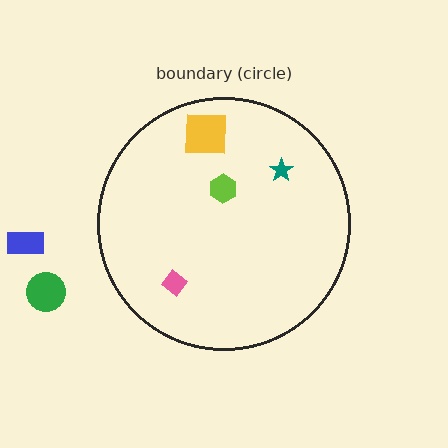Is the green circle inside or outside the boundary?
Outside.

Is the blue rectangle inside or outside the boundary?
Outside.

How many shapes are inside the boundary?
4 inside, 2 outside.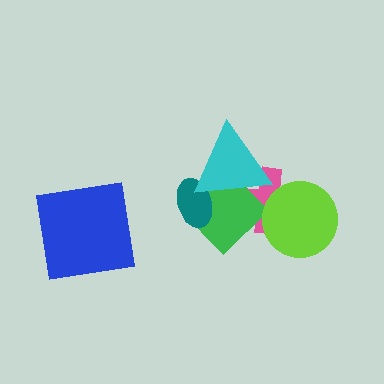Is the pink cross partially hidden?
Yes, it is partially covered by another shape.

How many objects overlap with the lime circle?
1 object overlaps with the lime circle.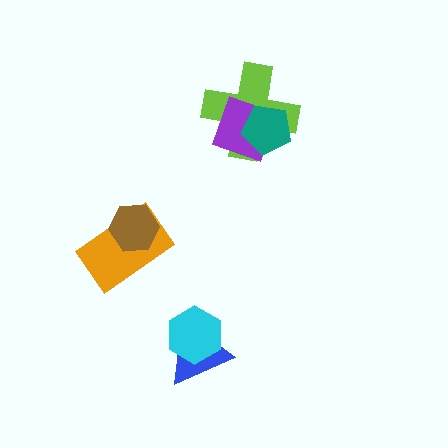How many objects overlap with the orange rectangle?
1 object overlaps with the orange rectangle.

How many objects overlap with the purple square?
2 objects overlap with the purple square.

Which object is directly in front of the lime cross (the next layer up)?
The purple square is directly in front of the lime cross.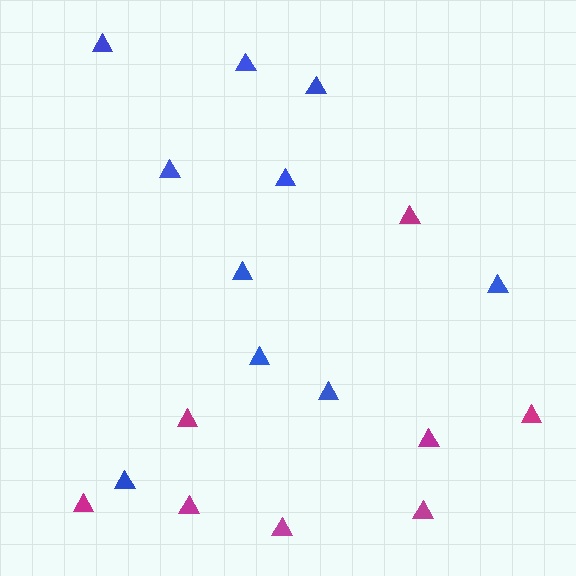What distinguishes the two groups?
There are 2 groups: one group of magenta triangles (8) and one group of blue triangles (10).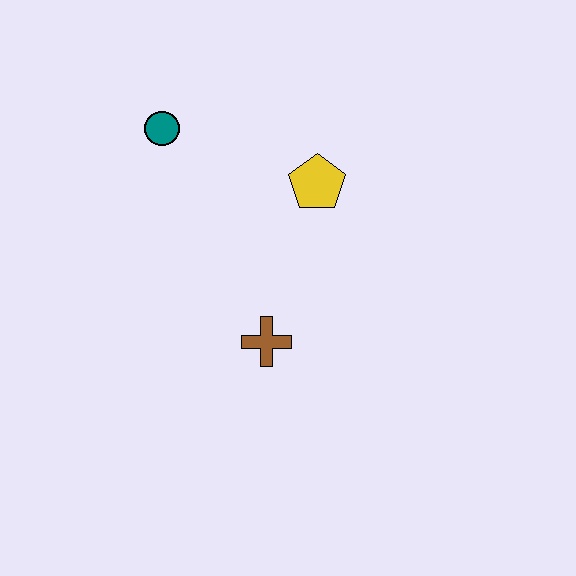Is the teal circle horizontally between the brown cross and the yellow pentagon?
No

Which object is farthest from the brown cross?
The teal circle is farthest from the brown cross.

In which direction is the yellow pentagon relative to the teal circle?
The yellow pentagon is to the right of the teal circle.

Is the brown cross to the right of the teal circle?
Yes